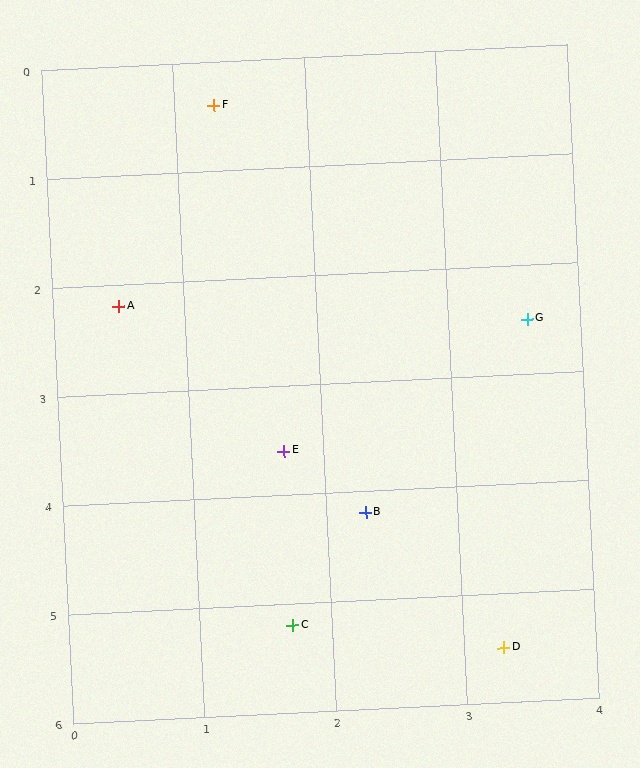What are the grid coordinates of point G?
Point G is at approximately (3.6, 2.5).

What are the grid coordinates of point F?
Point F is at approximately (1.3, 0.4).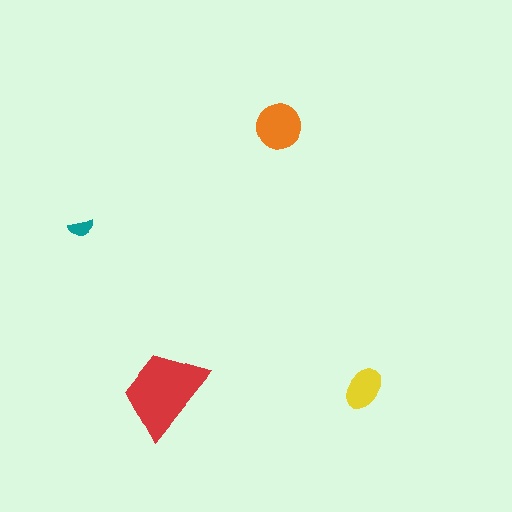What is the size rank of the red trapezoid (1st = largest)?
1st.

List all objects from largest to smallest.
The red trapezoid, the orange circle, the yellow ellipse, the teal semicircle.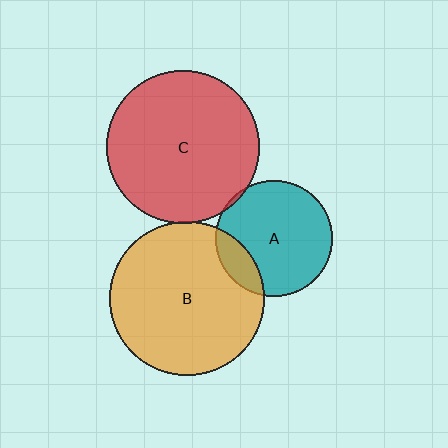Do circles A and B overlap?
Yes.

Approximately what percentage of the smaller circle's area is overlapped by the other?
Approximately 15%.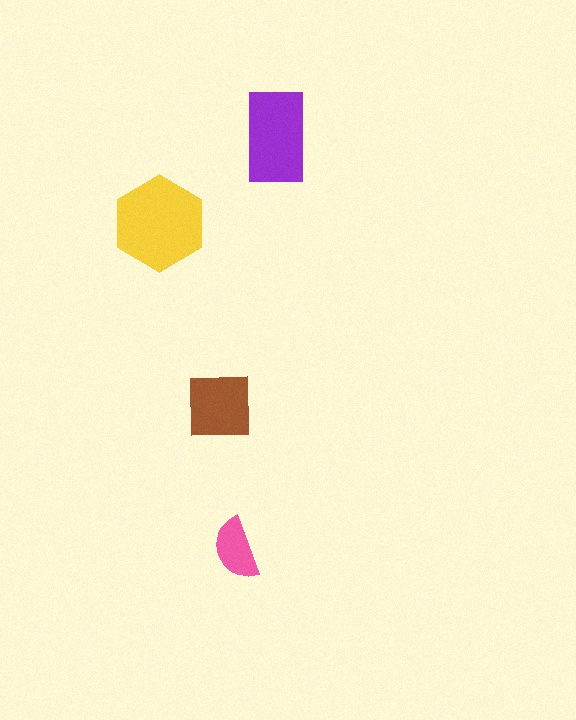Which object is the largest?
The yellow hexagon.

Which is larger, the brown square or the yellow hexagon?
The yellow hexagon.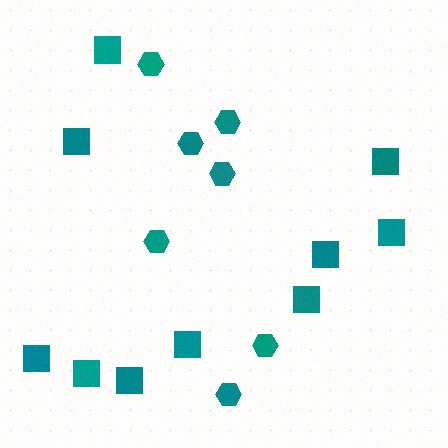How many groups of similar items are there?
There are 2 groups: one group of squares (10) and one group of hexagons (7).